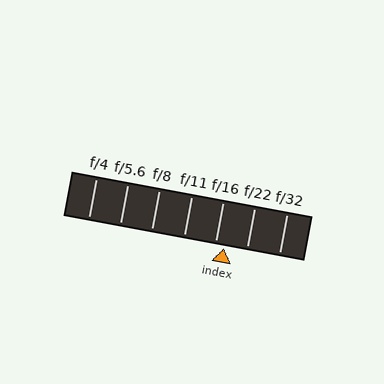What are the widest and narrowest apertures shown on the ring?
The widest aperture shown is f/4 and the narrowest is f/32.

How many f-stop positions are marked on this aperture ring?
There are 7 f-stop positions marked.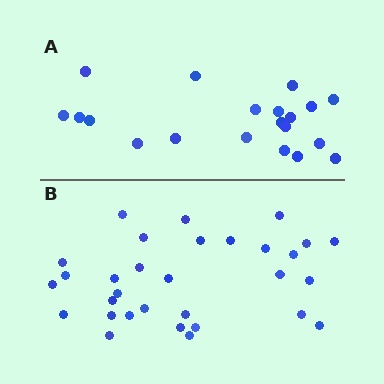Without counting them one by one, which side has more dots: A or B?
Region B (the bottom region) has more dots.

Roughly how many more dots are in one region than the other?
Region B has roughly 12 or so more dots than region A.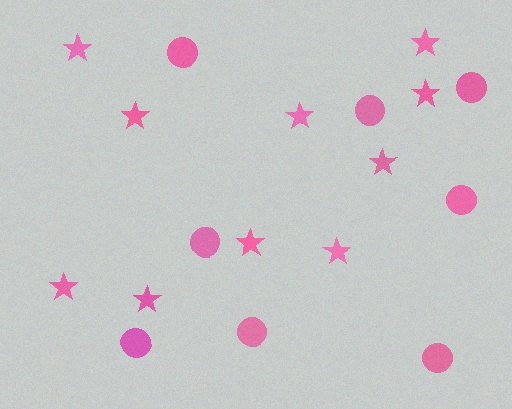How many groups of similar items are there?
There are 2 groups: one group of stars (10) and one group of circles (8).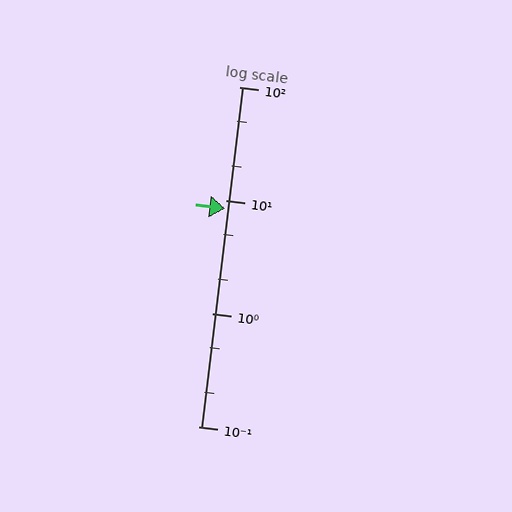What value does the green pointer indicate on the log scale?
The pointer indicates approximately 8.5.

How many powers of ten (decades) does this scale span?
The scale spans 3 decades, from 0.1 to 100.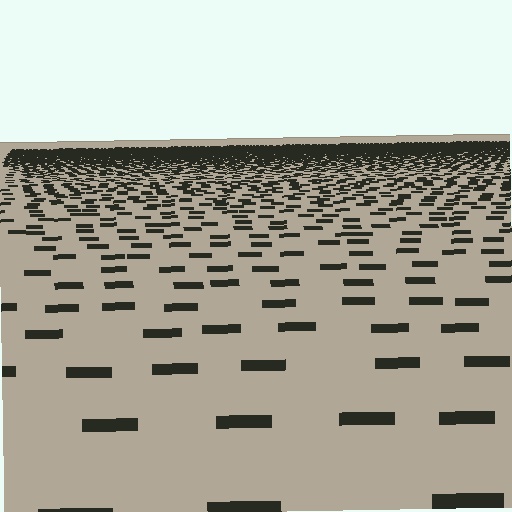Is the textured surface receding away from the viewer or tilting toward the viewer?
The surface is receding away from the viewer. Texture elements get smaller and denser toward the top.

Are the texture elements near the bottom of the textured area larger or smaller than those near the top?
Larger. Near the bottom, elements are closer to the viewer and appear at a bigger on-screen size.